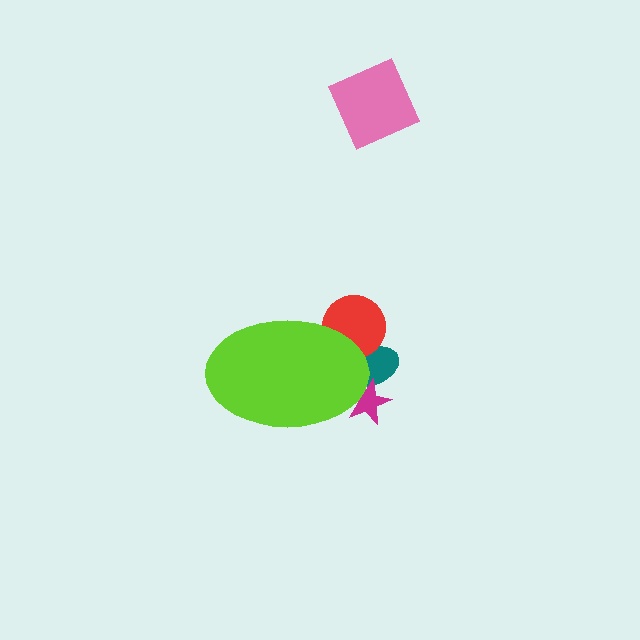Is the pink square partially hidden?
No, the pink square is fully visible.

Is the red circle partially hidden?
Yes, the red circle is partially hidden behind the lime ellipse.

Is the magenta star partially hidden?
Yes, the magenta star is partially hidden behind the lime ellipse.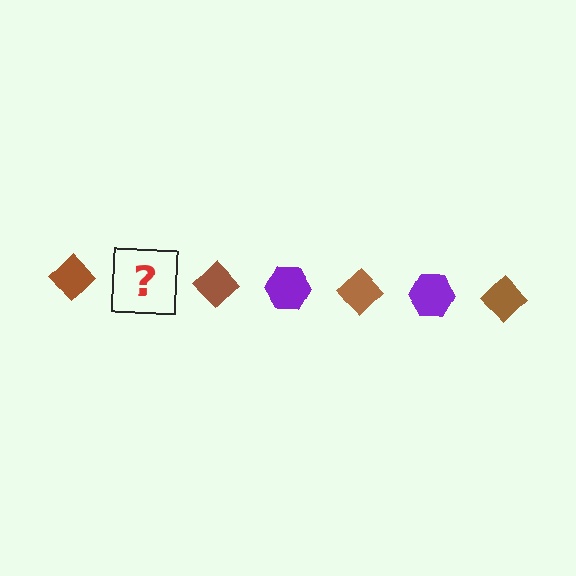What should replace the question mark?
The question mark should be replaced with a purple hexagon.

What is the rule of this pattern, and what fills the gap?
The rule is that the pattern alternates between brown diamond and purple hexagon. The gap should be filled with a purple hexagon.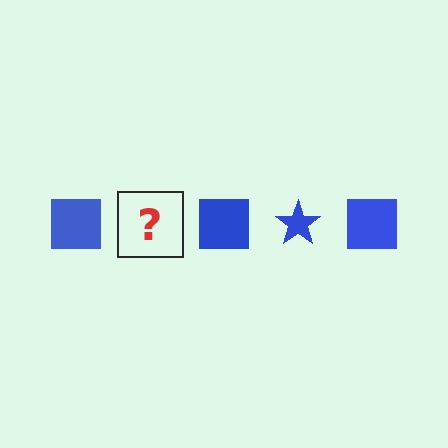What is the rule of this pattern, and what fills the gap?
The rule is that the pattern cycles through square, star shapes in blue. The gap should be filled with a blue star.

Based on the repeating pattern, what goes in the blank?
The blank should be a blue star.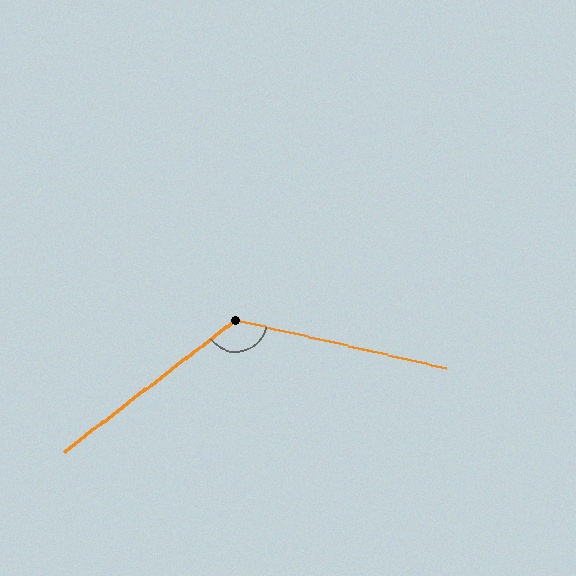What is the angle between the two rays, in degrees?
Approximately 130 degrees.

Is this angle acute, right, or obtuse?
It is obtuse.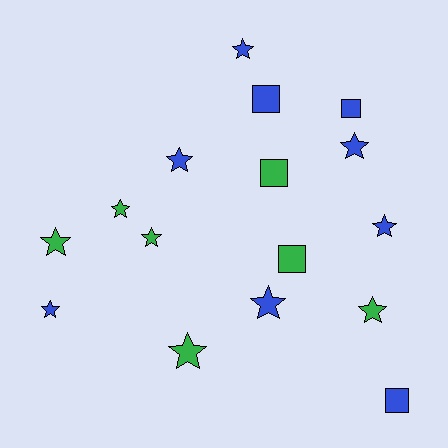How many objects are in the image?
There are 16 objects.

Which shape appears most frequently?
Star, with 11 objects.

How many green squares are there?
There are 2 green squares.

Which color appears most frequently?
Blue, with 9 objects.